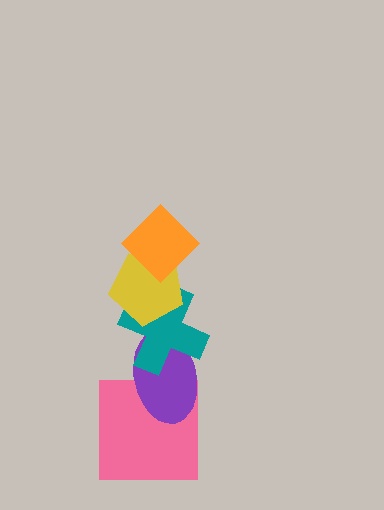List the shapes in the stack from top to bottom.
From top to bottom: the orange diamond, the yellow pentagon, the teal cross, the purple ellipse, the pink square.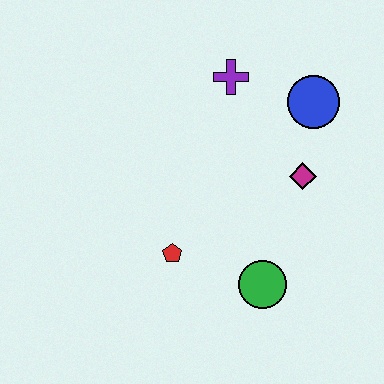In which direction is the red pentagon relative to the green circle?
The red pentagon is to the left of the green circle.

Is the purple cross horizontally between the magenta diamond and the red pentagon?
Yes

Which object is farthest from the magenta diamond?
The red pentagon is farthest from the magenta diamond.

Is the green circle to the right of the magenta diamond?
No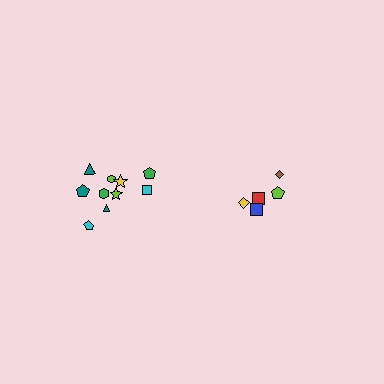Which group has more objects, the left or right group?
The left group.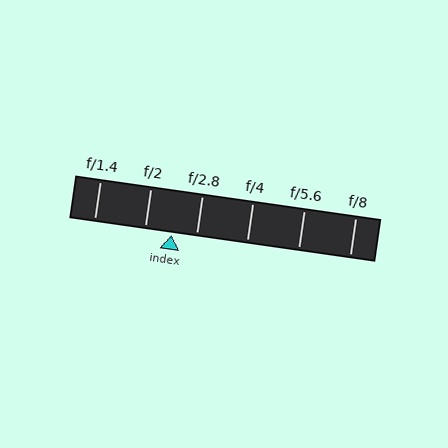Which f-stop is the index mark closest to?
The index mark is closest to f/2.8.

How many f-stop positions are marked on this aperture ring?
There are 6 f-stop positions marked.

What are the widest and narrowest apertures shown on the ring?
The widest aperture shown is f/1.4 and the narrowest is f/8.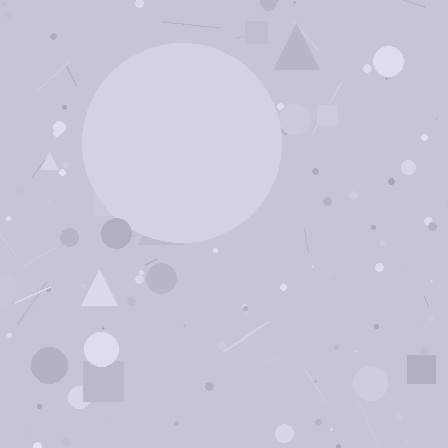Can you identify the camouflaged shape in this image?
The camouflaged shape is a circle.